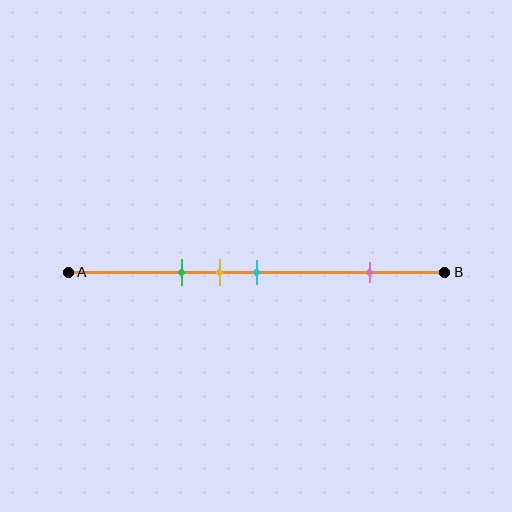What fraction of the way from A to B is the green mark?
The green mark is approximately 30% (0.3) of the way from A to B.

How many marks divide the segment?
There are 4 marks dividing the segment.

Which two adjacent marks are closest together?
The yellow and cyan marks are the closest adjacent pair.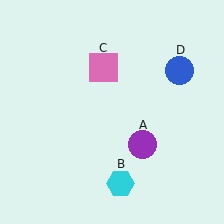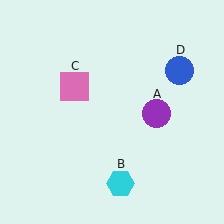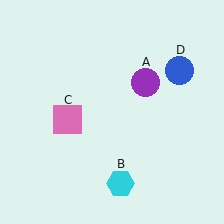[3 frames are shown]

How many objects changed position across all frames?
2 objects changed position: purple circle (object A), pink square (object C).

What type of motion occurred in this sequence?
The purple circle (object A), pink square (object C) rotated counterclockwise around the center of the scene.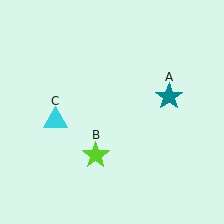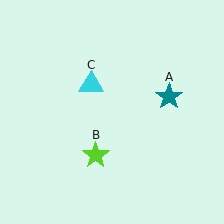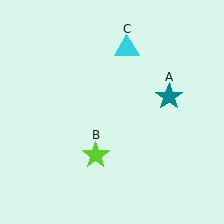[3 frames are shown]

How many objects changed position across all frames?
1 object changed position: cyan triangle (object C).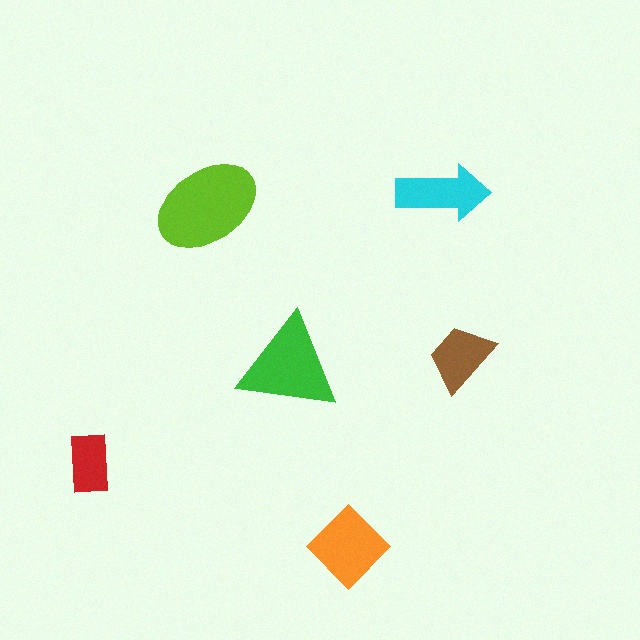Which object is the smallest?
The red rectangle.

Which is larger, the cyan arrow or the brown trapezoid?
The cyan arrow.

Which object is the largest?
The lime ellipse.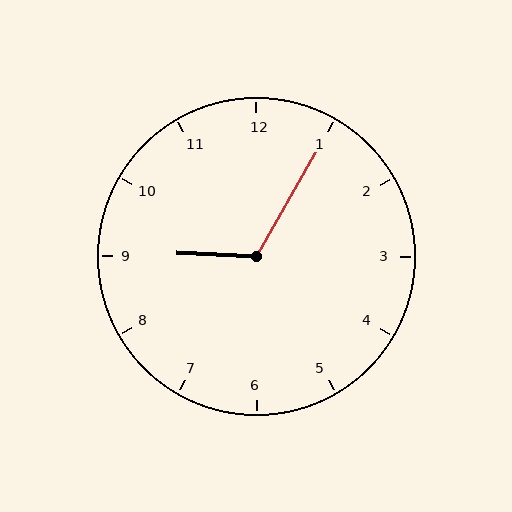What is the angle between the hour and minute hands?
Approximately 118 degrees.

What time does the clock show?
9:05.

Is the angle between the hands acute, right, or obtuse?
It is obtuse.